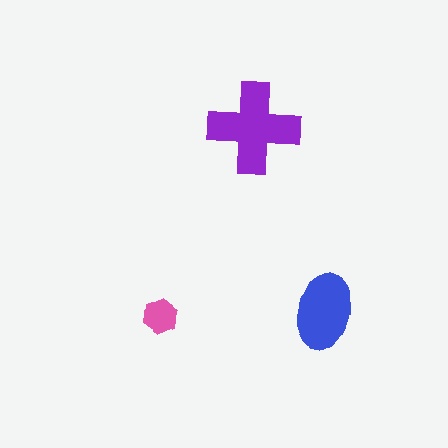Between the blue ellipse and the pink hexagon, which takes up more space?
The blue ellipse.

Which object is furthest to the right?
The blue ellipse is rightmost.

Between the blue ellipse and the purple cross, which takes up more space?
The purple cross.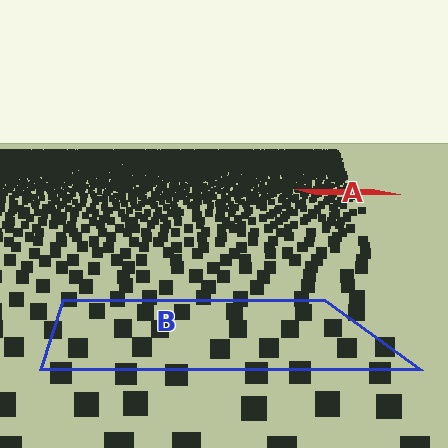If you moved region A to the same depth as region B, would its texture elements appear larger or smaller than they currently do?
They would appear larger. At a closer depth, the same texture elements are projected at a bigger on-screen size.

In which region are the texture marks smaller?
The texture marks are smaller in region A, because it is farther away.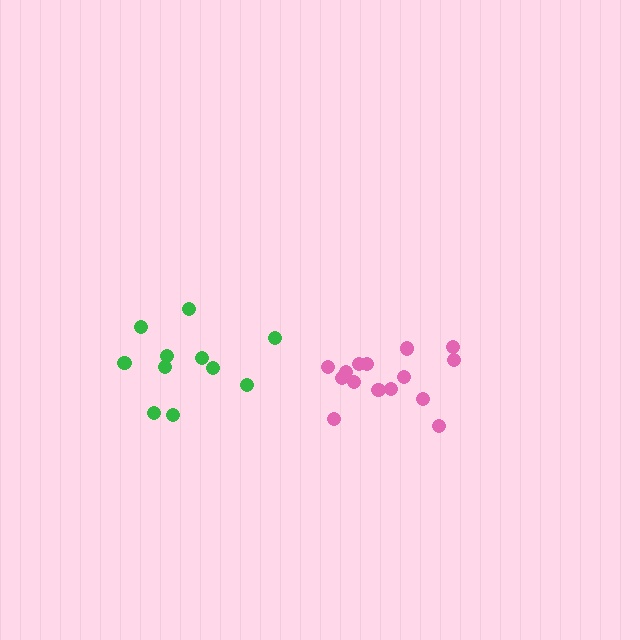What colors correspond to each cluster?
The clusters are colored: pink, green.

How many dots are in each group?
Group 1: 15 dots, Group 2: 11 dots (26 total).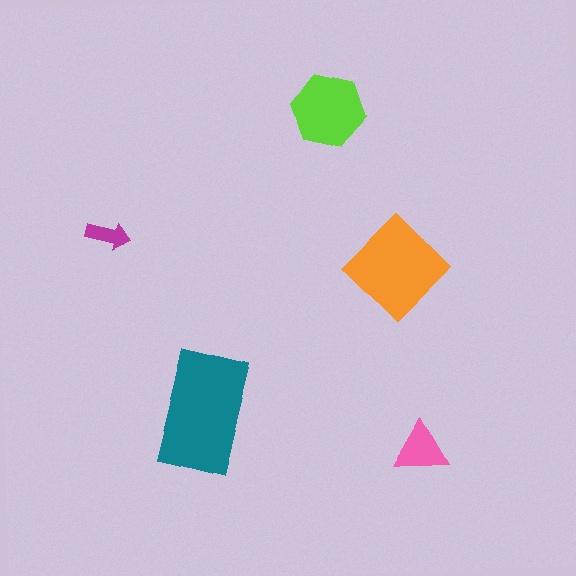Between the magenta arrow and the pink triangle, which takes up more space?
The pink triangle.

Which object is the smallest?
The magenta arrow.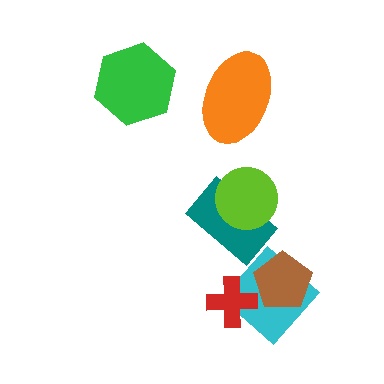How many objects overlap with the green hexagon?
0 objects overlap with the green hexagon.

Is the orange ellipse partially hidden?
No, no other shape covers it.